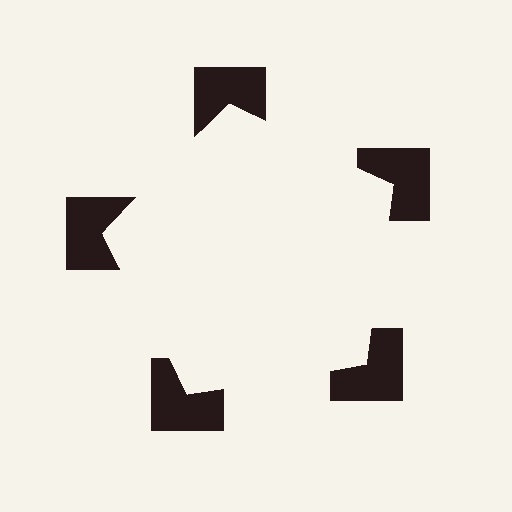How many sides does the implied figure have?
5 sides.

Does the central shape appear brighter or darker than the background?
It typically appears slightly brighter than the background, even though no actual brightness change is drawn.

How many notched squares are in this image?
There are 5 — one at each vertex of the illusory pentagon.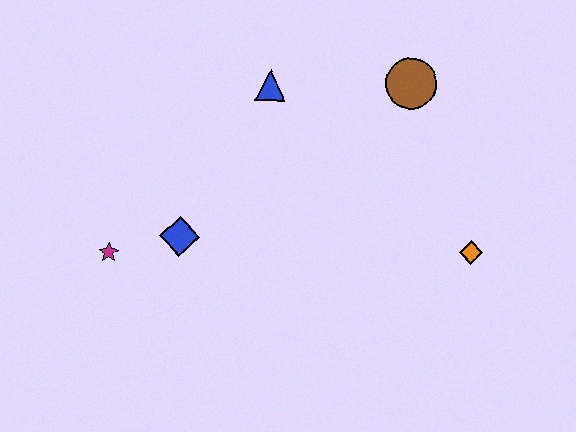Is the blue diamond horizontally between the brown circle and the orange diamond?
No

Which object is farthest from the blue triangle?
The orange diamond is farthest from the blue triangle.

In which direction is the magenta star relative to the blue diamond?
The magenta star is to the left of the blue diamond.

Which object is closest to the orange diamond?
The brown circle is closest to the orange diamond.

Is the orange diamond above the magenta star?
Yes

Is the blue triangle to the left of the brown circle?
Yes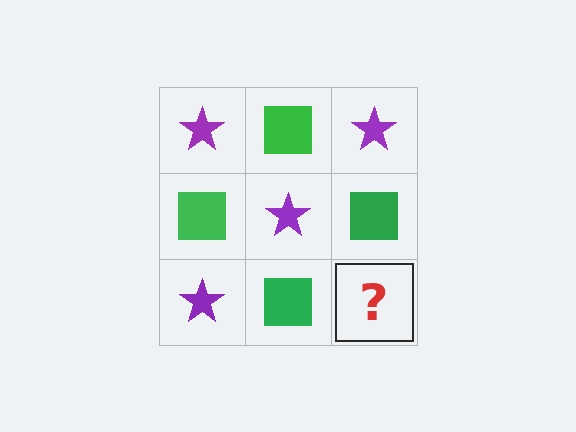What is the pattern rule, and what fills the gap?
The rule is that it alternates purple star and green square in a checkerboard pattern. The gap should be filled with a purple star.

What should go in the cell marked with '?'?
The missing cell should contain a purple star.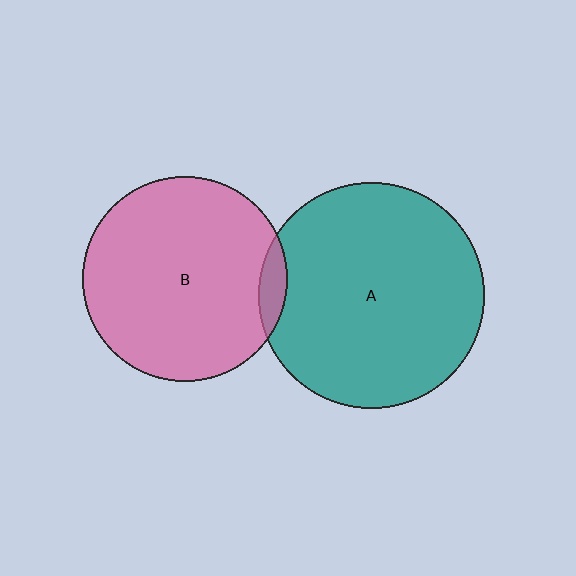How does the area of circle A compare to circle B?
Approximately 1.2 times.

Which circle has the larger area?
Circle A (teal).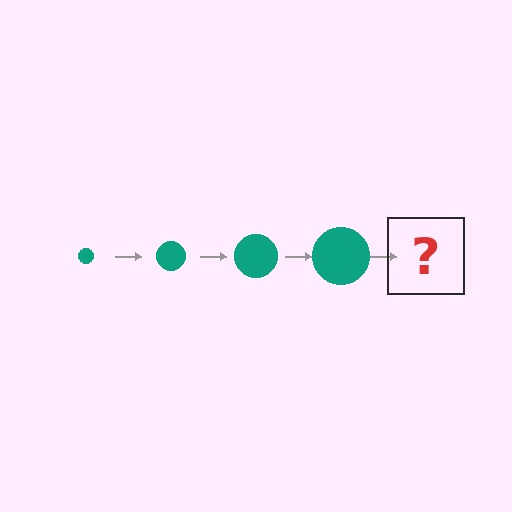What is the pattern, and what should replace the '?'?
The pattern is that the circle gets progressively larger each step. The '?' should be a teal circle, larger than the previous one.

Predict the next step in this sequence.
The next step is a teal circle, larger than the previous one.